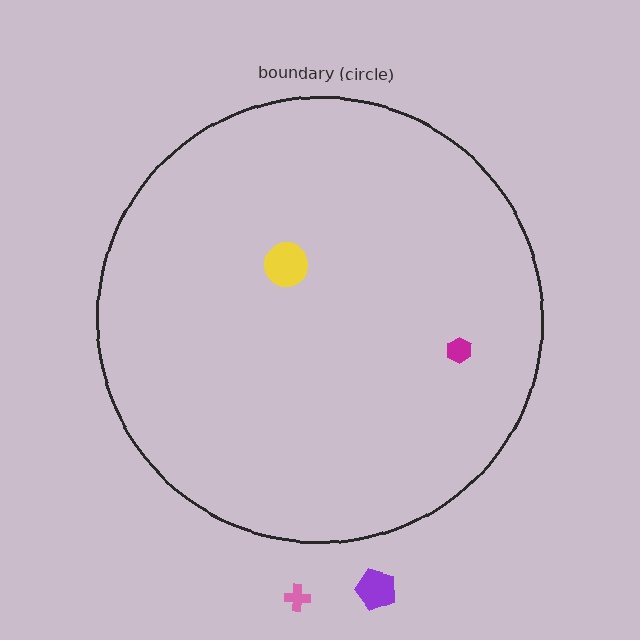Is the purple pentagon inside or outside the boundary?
Outside.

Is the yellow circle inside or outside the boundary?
Inside.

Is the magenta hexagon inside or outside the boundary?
Inside.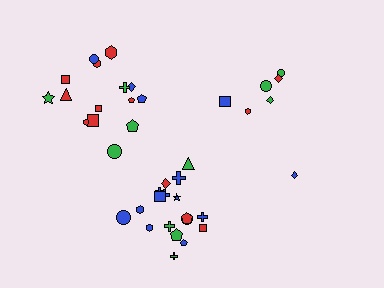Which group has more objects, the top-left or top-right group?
The top-left group.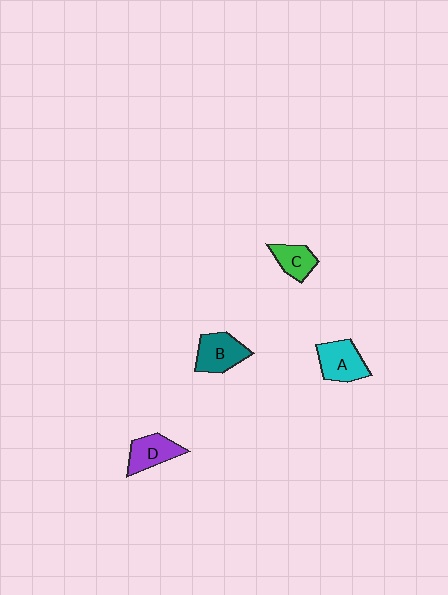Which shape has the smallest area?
Shape C (green).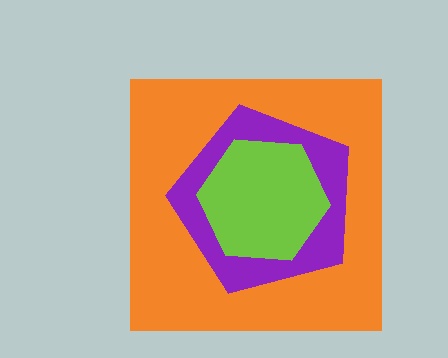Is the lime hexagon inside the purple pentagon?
Yes.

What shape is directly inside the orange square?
The purple pentagon.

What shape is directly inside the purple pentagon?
The lime hexagon.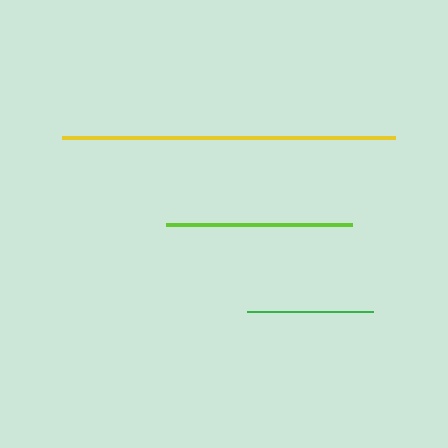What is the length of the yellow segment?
The yellow segment is approximately 333 pixels long.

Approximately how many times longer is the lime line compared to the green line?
The lime line is approximately 1.5 times the length of the green line.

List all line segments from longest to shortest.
From longest to shortest: yellow, lime, green.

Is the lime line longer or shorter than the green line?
The lime line is longer than the green line.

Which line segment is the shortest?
The green line is the shortest at approximately 126 pixels.